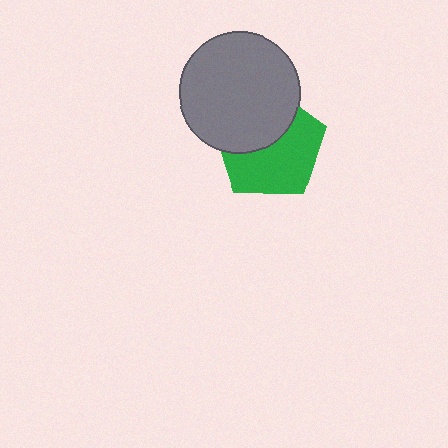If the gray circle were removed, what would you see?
You would see the complete green pentagon.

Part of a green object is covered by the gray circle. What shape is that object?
It is a pentagon.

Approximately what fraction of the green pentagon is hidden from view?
Roughly 42% of the green pentagon is hidden behind the gray circle.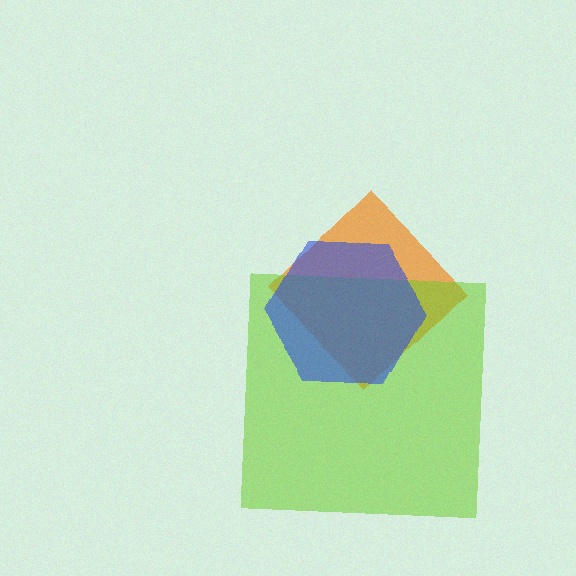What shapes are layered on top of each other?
The layered shapes are: an orange diamond, a lime square, a blue hexagon.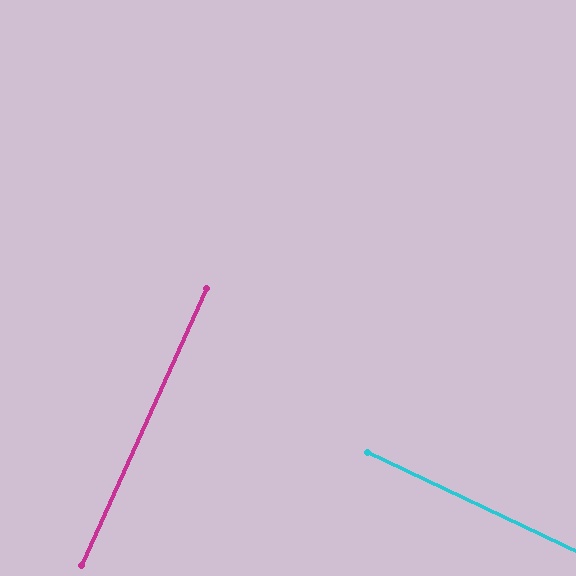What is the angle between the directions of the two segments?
Approximately 89 degrees.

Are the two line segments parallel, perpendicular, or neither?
Perpendicular — they meet at approximately 89°.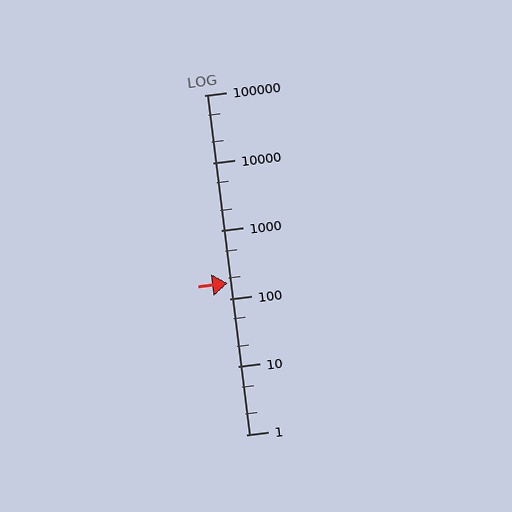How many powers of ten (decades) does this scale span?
The scale spans 5 decades, from 1 to 100000.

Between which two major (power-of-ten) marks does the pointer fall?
The pointer is between 100 and 1000.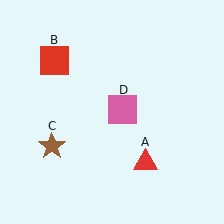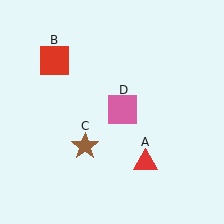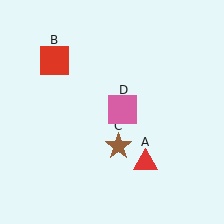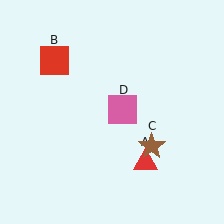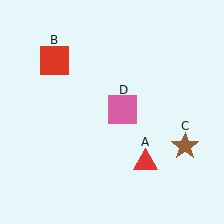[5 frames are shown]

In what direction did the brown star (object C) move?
The brown star (object C) moved right.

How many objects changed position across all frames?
1 object changed position: brown star (object C).